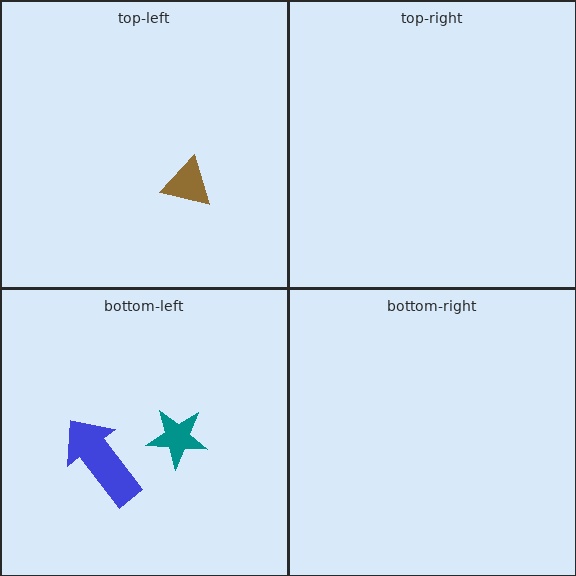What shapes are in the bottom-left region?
The blue arrow, the teal star.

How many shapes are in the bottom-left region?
2.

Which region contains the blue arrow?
The bottom-left region.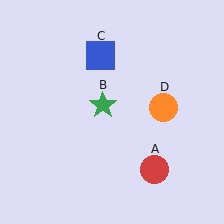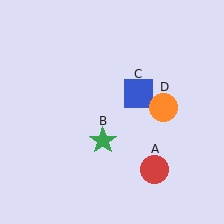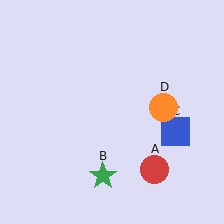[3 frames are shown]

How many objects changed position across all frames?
2 objects changed position: green star (object B), blue square (object C).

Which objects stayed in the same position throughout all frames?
Red circle (object A) and orange circle (object D) remained stationary.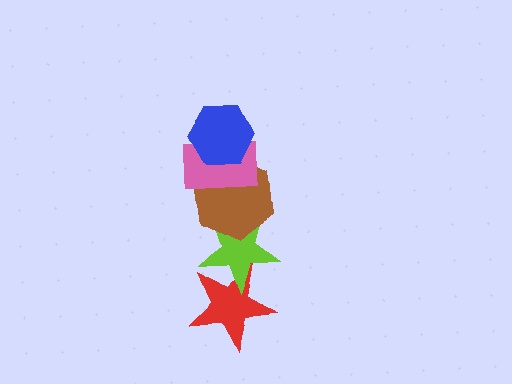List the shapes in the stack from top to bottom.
From top to bottom: the blue hexagon, the pink rectangle, the brown hexagon, the lime star, the red star.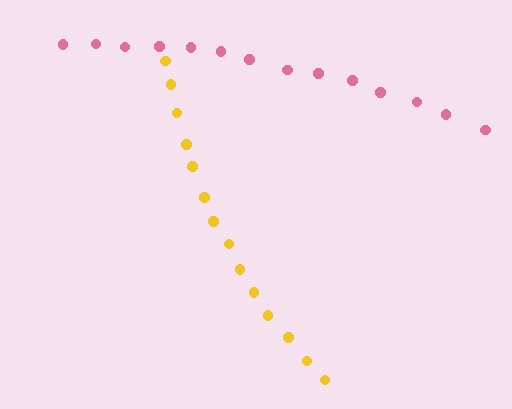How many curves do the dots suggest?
There are 2 distinct paths.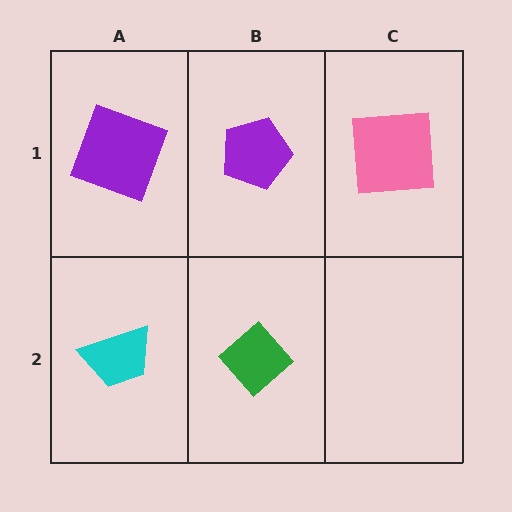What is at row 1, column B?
A purple pentagon.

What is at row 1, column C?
A pink square.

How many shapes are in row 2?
2 shapes.